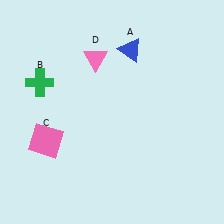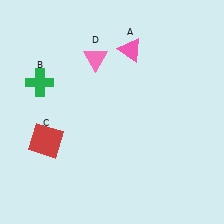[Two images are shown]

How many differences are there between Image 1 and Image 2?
There are 2 differences between the two images.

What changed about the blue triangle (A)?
In Image 1, A is blue. In Image 2, it changed to pink.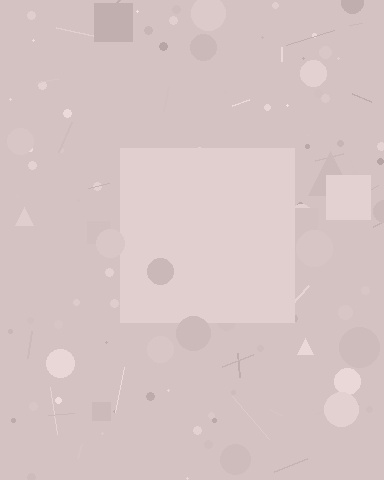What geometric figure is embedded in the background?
A square is embedded in the background.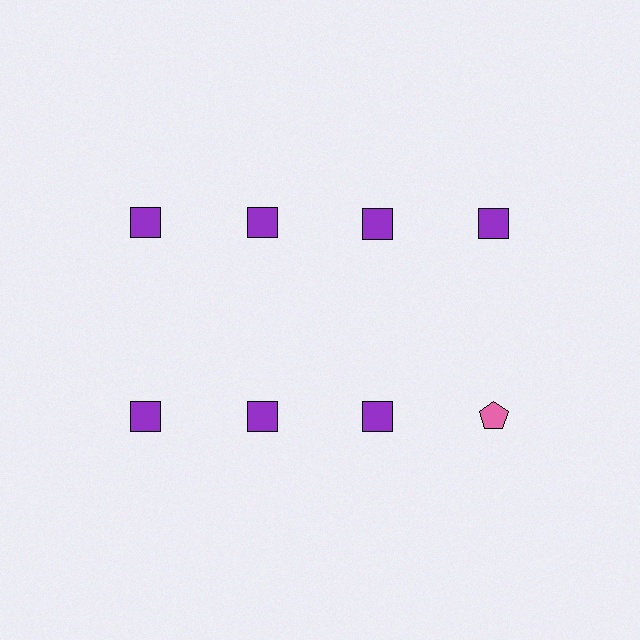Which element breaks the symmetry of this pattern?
The pink pentagon in the second row, second from right column breaks the symmetry. All other shapes are purple squares.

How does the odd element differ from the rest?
It differs in both color (pink instead of purple) and shape (pentagon instead of square).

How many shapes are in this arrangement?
There are 8 shapes arranged in a grid pattern.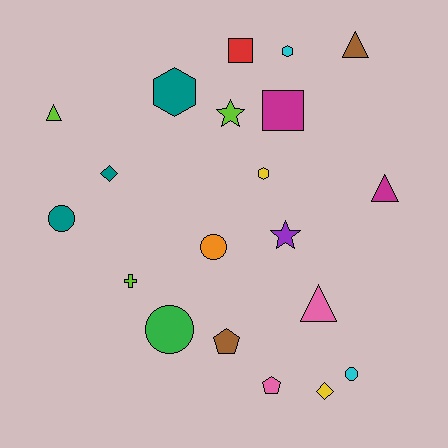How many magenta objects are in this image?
There are 2 magenta objects.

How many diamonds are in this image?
There are 2 diamonds.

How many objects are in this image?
There are 20 objects.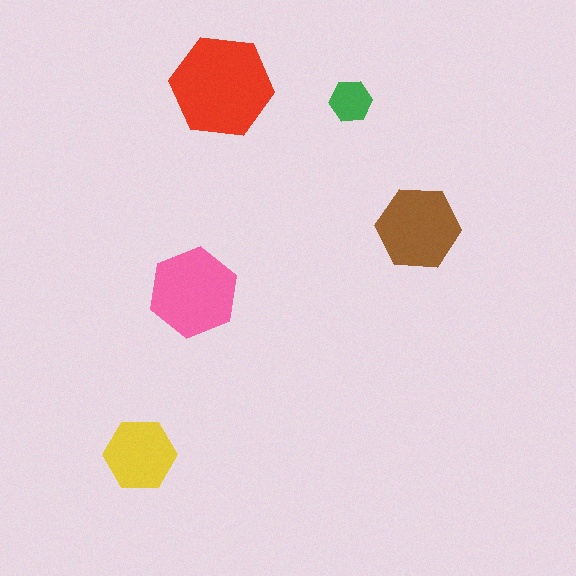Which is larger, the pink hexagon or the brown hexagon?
The pink one.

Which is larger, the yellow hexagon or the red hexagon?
The red one.